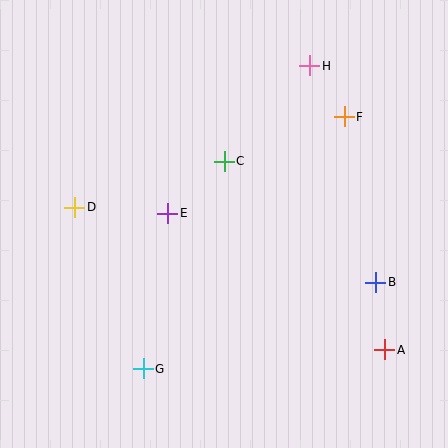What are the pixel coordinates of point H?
Point H is at (310, 66).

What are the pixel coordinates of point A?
Point A is at (385, 350).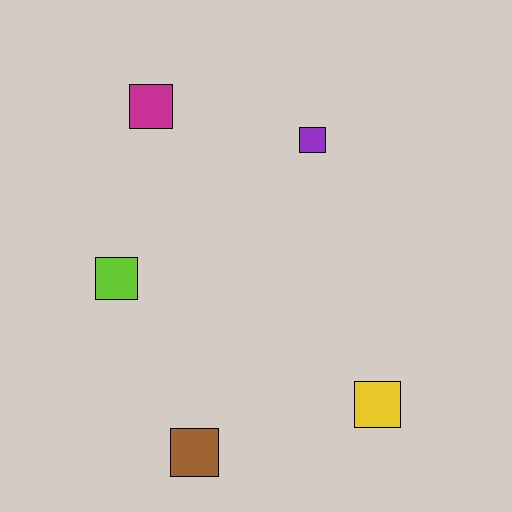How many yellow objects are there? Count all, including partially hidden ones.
There is 1 yellow object.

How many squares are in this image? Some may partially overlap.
There are 5 squares.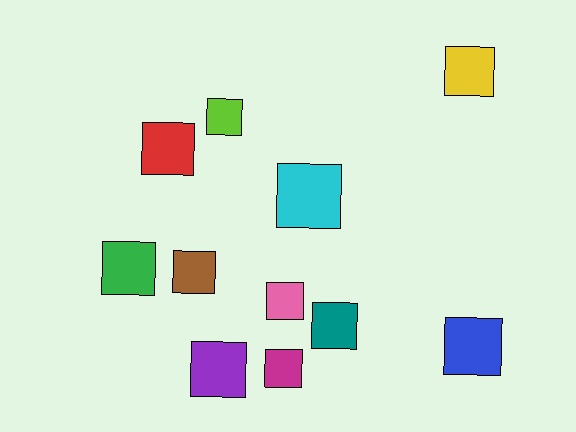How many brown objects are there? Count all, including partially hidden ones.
There is 1 brown object.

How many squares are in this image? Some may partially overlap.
There are 11 squares.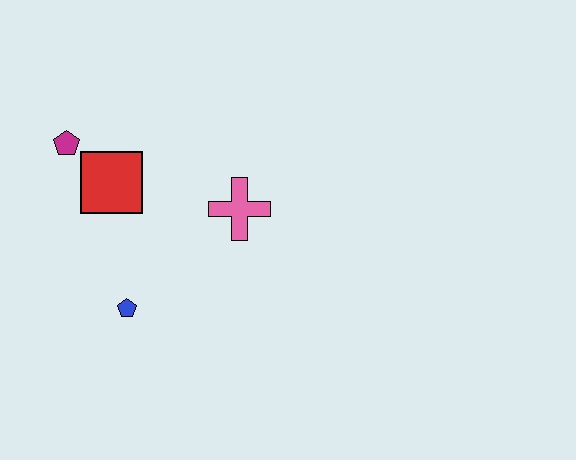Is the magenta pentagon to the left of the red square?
Yes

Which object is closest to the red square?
The magenta pentagon is closest to the red square.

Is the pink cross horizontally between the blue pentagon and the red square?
No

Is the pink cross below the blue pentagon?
No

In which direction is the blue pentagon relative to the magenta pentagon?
The blue pentagon is below the magenta pentagon.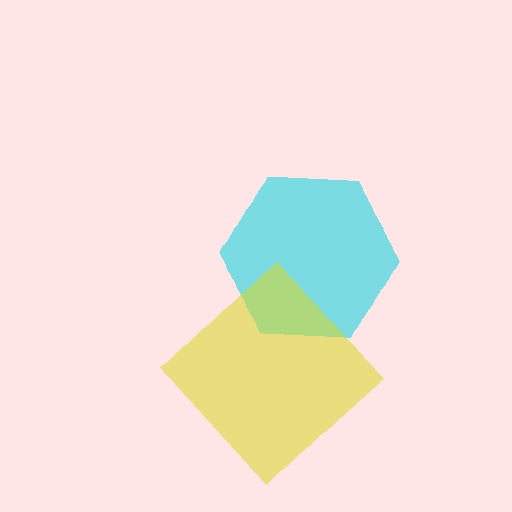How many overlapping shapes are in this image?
There are 2 overlapping shapes in the image.